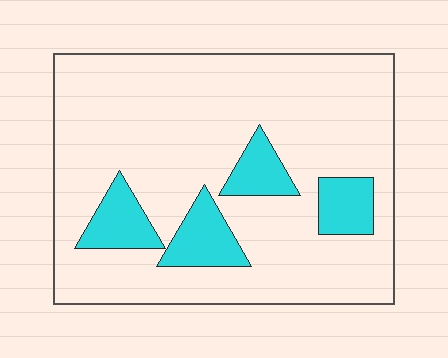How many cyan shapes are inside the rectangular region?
4.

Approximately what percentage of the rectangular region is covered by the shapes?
Approximately 15%.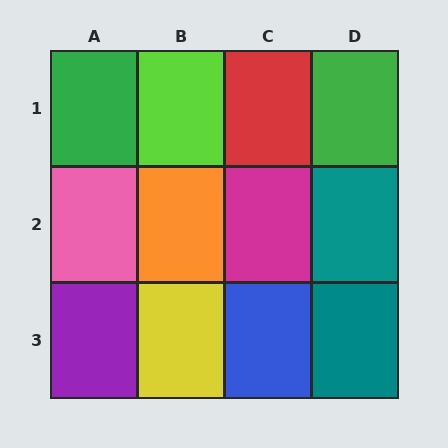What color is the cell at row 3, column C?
Blue.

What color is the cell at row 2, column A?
Pink.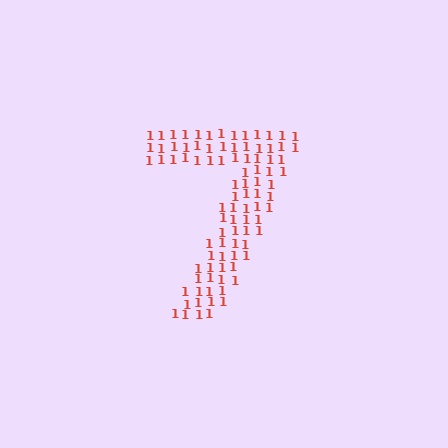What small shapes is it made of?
It is made of small digit 1's.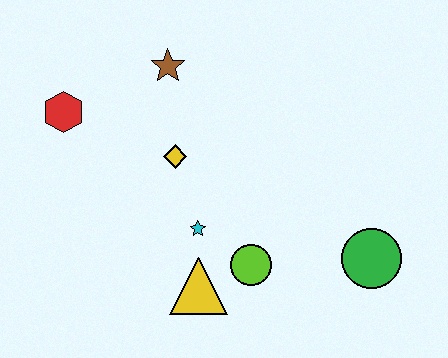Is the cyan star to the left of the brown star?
No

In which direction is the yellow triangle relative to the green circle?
The yellow triangle is to the left of the green circle.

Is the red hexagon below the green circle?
No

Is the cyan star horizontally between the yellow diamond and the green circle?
Yes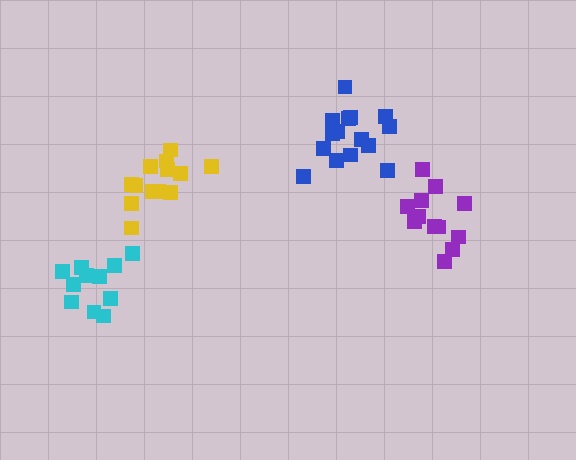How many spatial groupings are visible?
There are 4 spatial groupings.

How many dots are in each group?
Group 1: 12 dots, Group 2: 15 dots, Group 3: 11 dots, Group 4: 13 dots (51 total).